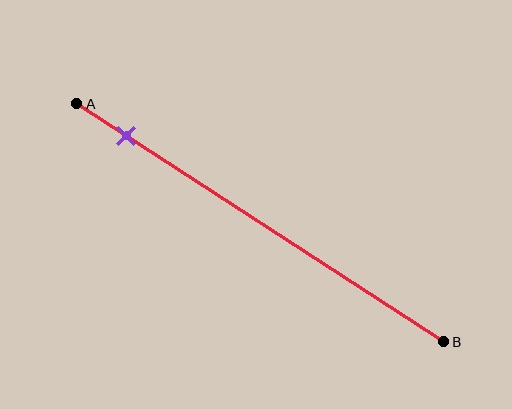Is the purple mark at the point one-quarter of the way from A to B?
No, the mark is at about 15% from A, not at the 25% one-quarter point.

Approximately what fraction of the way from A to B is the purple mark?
The purple mark is approximately 15% of the way from A to B.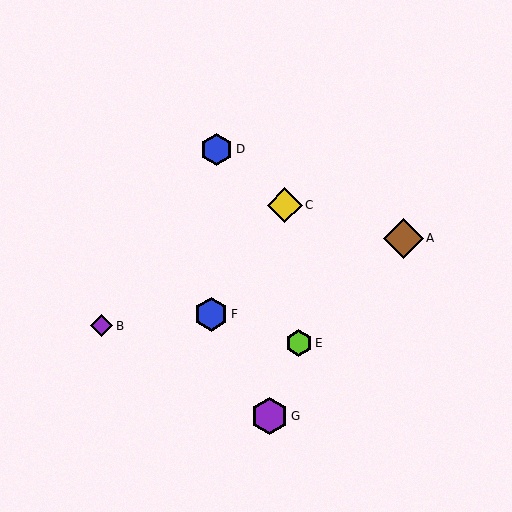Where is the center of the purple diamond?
The center of the purple diamond is at (102, 326).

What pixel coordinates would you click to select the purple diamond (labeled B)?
Click at (102, 326) to select the purple diamond B.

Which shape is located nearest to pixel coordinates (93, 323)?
The purple diamond (labeled B) at (102, 326) is nearest to that location.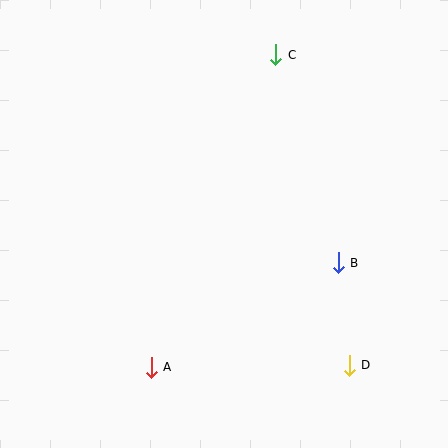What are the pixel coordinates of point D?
Point D is at (349, 365).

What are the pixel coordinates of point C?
Point C is at (276, 55).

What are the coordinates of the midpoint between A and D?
The midpoint between A and D is at (250, 366).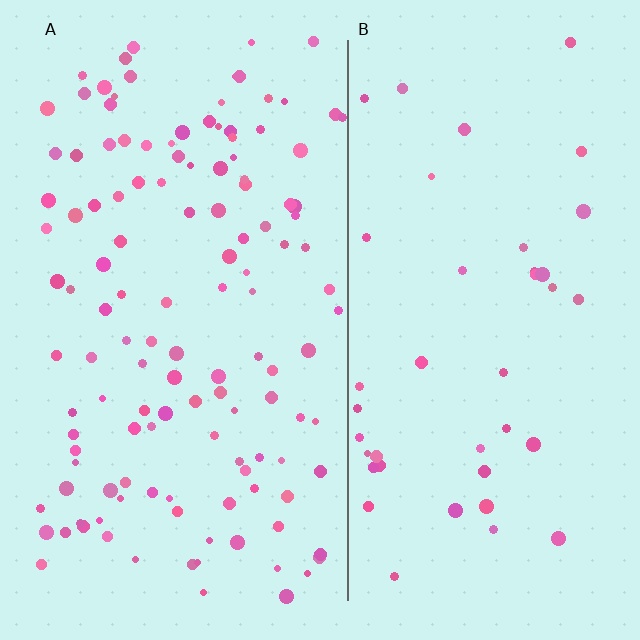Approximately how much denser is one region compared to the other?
Approximately 3.1× — region A over region B.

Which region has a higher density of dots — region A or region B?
A (the left).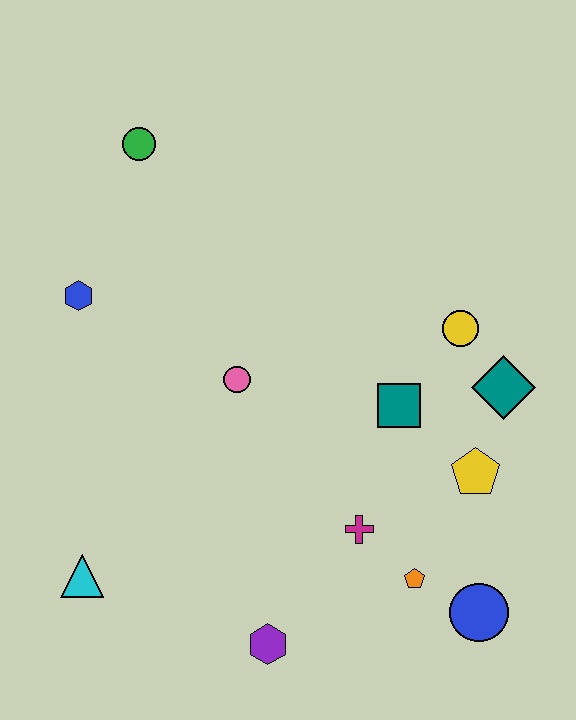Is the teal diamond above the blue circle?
Yes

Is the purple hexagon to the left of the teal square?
Yes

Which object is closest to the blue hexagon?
The green circle is closest to the blue hexagon.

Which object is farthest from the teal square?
The green circle is farthest from the teal square.